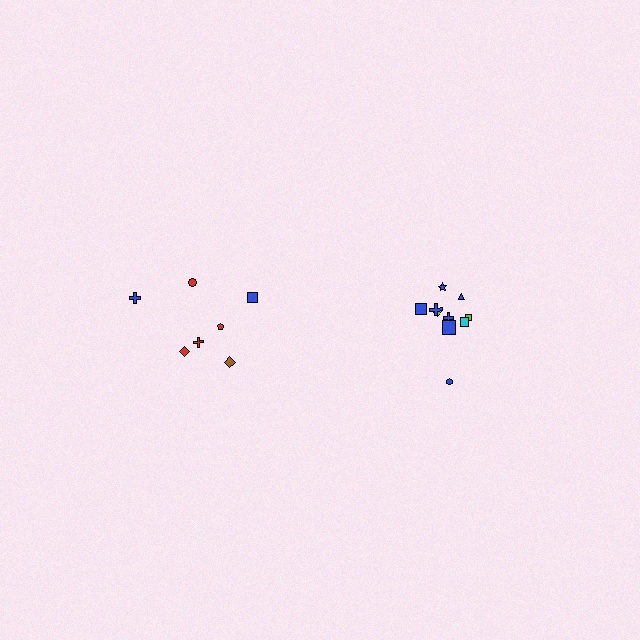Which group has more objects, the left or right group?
The right group.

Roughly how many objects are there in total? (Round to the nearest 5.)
Roughly 15 objects in total.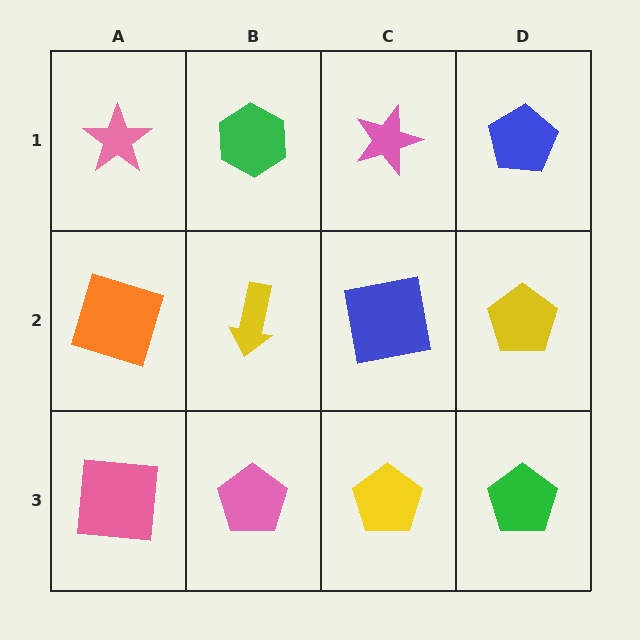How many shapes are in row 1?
4 shapes.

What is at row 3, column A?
A pink square.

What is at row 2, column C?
A blue square.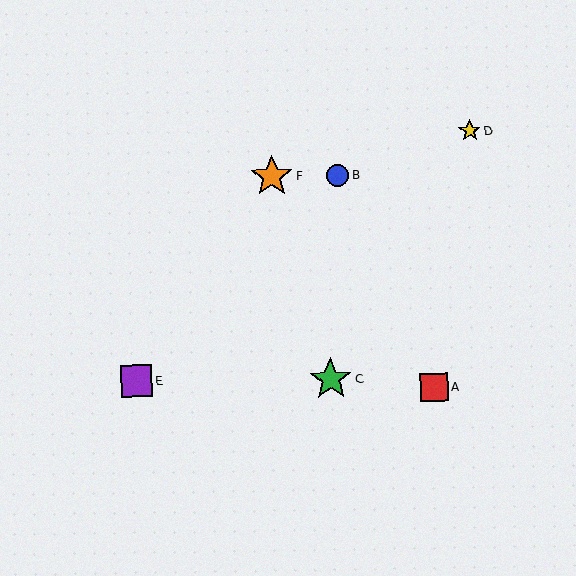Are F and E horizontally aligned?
No, F is at y≈177 and E is at y≈381.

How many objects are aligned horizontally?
2 objects (B, F) are aligned horizontally.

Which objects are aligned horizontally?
Objects B, F are aligned horizontally.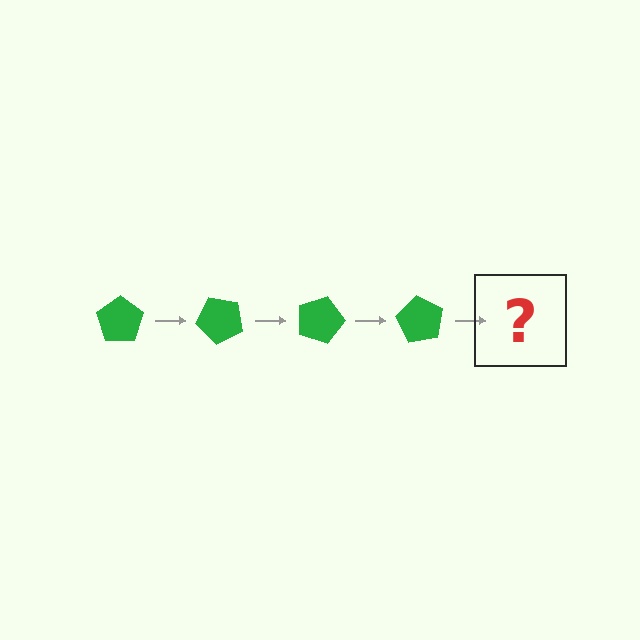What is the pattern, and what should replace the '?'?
The pattern is that the pentagon rotates 45 degrees each step. The '?' should be a green pentagon rotated 180 degrees.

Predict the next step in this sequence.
The next step is a green pentagon rotated 180 degrees.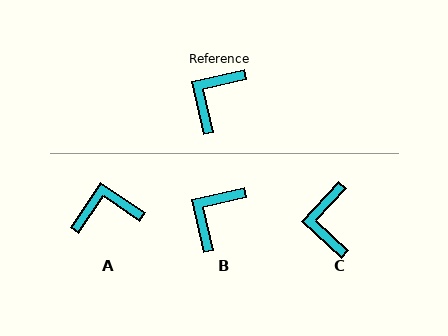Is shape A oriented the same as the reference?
No, it is off by about 47 degrees.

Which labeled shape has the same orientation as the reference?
B.